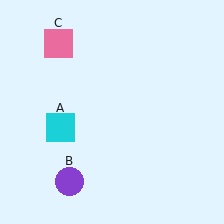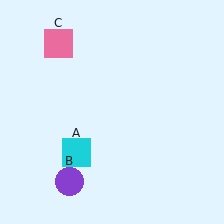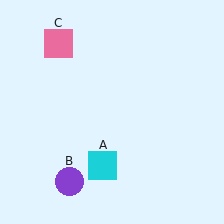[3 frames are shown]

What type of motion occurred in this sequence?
The cyan square (object A) rotated counterclockwise around the center of the scene.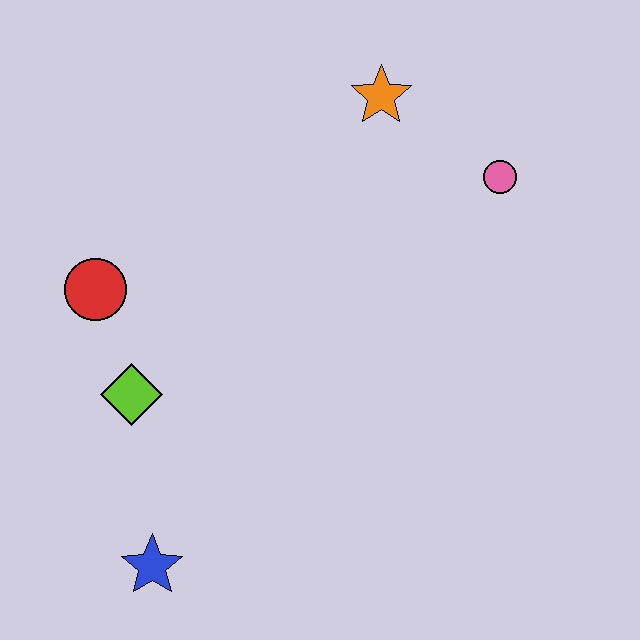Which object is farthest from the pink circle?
The blue star is farthest from the pink circle.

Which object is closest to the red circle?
The lime diamond is closest to the red circle.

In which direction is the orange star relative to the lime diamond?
The orange star is above the lime diamond.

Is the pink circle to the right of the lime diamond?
Yes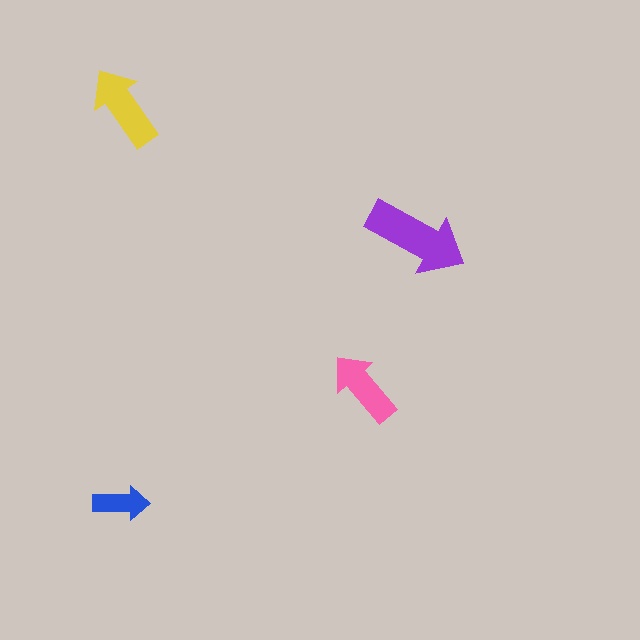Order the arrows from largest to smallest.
the purple one, the yellow one, the pink one, the blue one.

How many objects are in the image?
There are 4 objects in the image.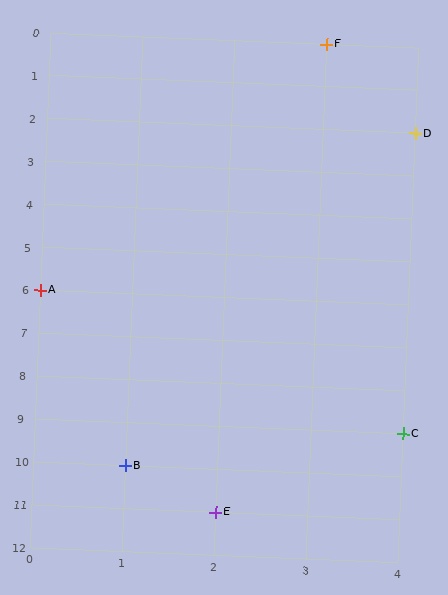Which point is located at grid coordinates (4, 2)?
Point D is at (4, 2).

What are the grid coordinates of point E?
Point E is at grid coordinates (2, 11).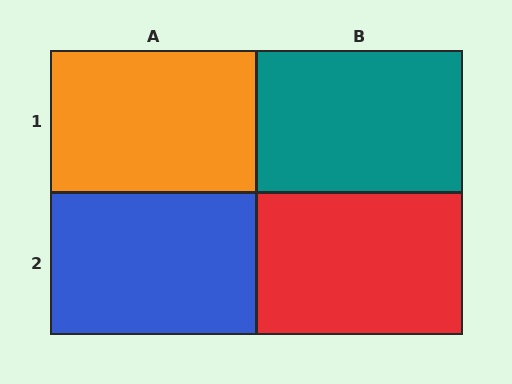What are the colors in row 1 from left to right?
Orange, teal.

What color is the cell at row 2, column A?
Blue.